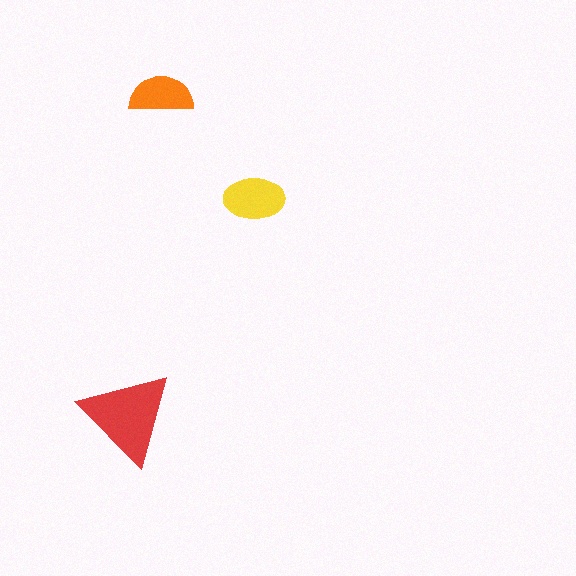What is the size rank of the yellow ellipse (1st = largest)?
2nd.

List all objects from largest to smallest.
The red triangle, the yellow ellipse, the orange semicircle.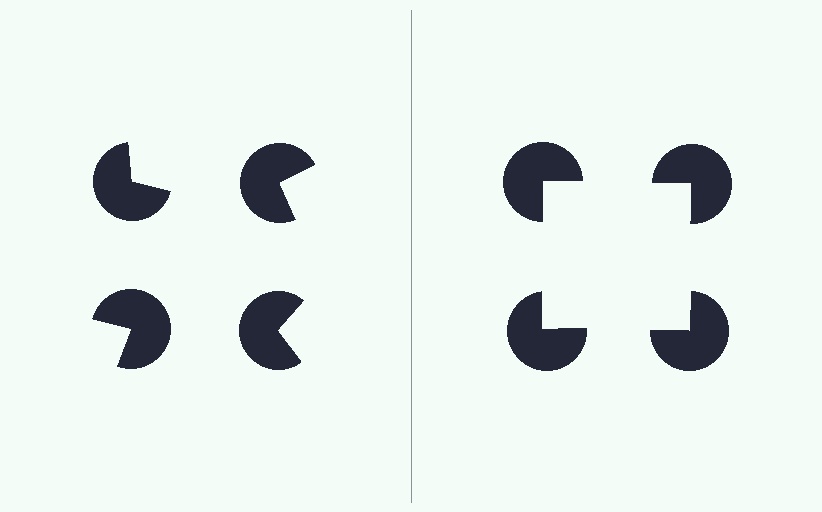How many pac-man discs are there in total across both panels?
8 — 4 on each side.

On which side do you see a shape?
An illusory square appears on the right side. On the left side the wedge cuts are rotated, so no coherent shape forms.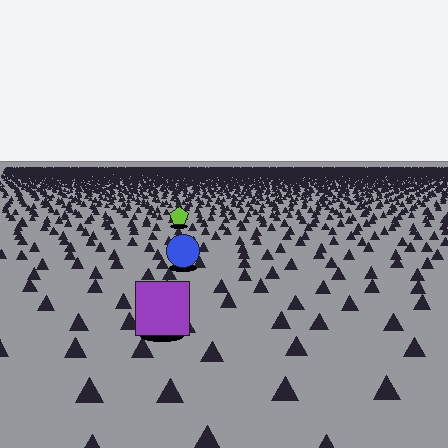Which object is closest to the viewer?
The purple square is closest. The texture marks near it are larger and more spread out.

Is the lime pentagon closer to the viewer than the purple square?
No. The purple square is closer — you can tell from the texture gradient: the ground texture is coarser near it.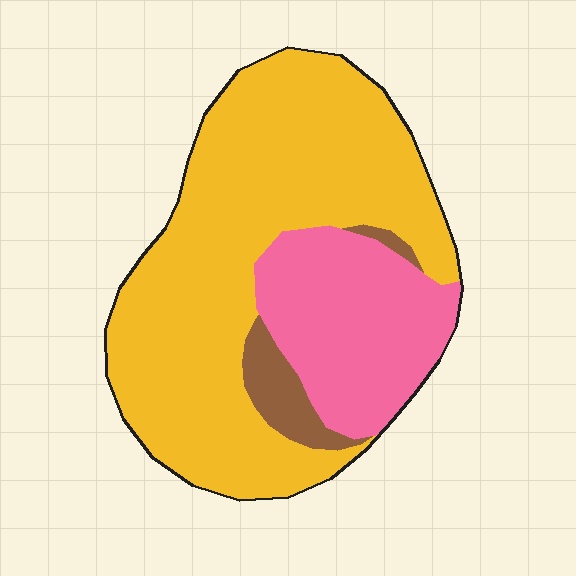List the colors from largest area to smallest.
From largest to smallest: yellow, pink, brown.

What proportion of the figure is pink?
Pink takes up about one quarter (1/4) of the figure.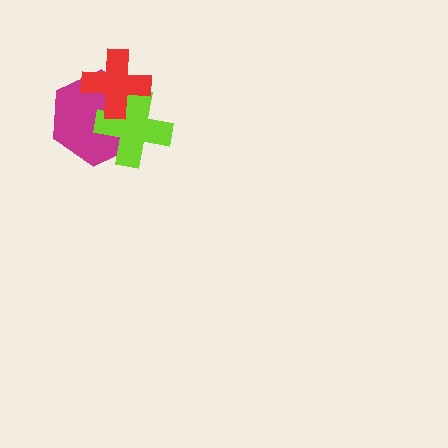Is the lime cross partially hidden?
Yes, it is partially covered by another shape.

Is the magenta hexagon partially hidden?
Yes, it is partially covered by another shape.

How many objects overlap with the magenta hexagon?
2 objects overlap with the magenta hexagon.